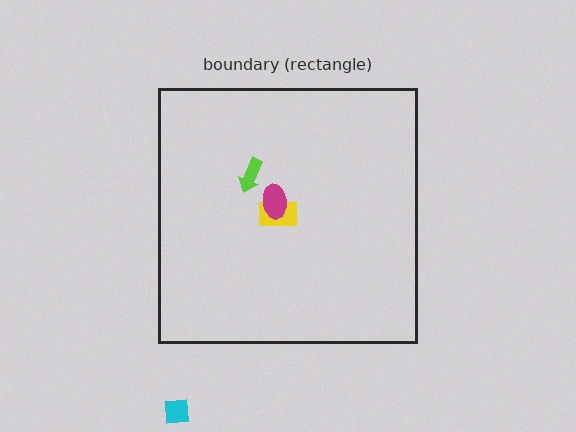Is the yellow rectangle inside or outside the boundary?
Inside.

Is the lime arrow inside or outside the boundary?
Inside.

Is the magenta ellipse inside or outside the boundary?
Inside.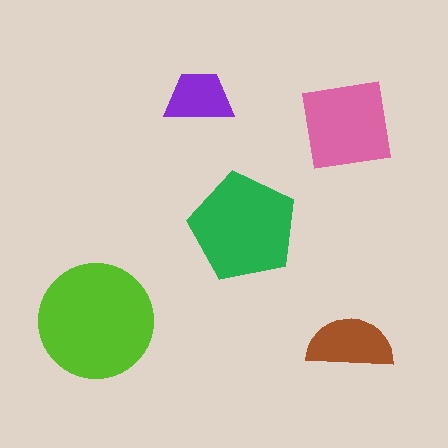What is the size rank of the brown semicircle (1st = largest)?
4th.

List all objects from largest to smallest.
The lime circle, the green pentagon, the pink square, the brown semicircle, the purple trapezoid.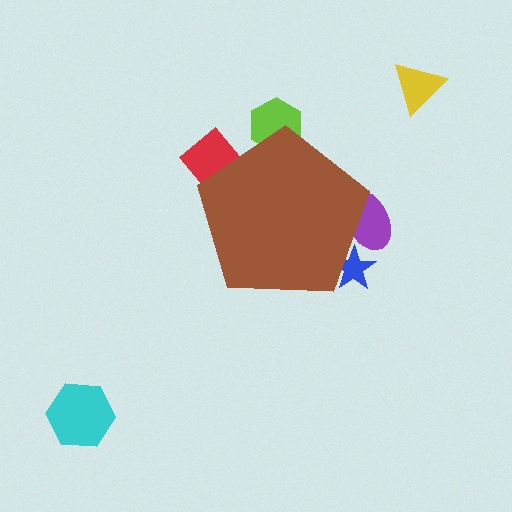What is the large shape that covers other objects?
A brown pentagon.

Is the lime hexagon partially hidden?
Yes, the lime hexagon is partially hidden behind the brown pentagon.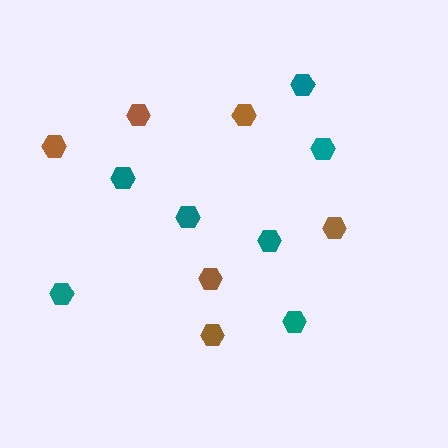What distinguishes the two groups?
There are 2 groups: one group of teal hexagons (7) and one group of brown hexagons (6).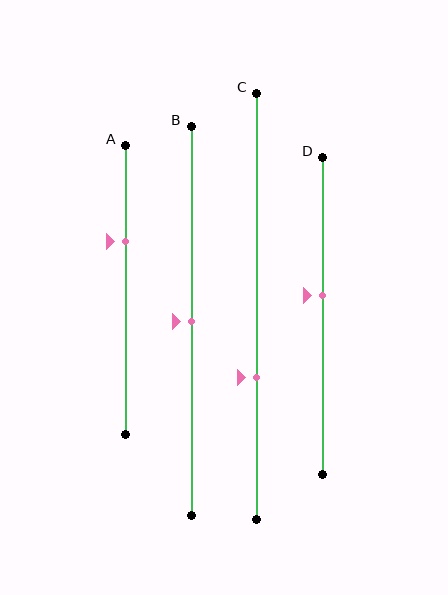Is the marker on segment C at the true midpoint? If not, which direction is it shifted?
No, the marker on segment C is shifted downward by about 17% of the segment length.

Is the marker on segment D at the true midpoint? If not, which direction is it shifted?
No, the marker on segment D is shifted upward by about 7% of the segment length.